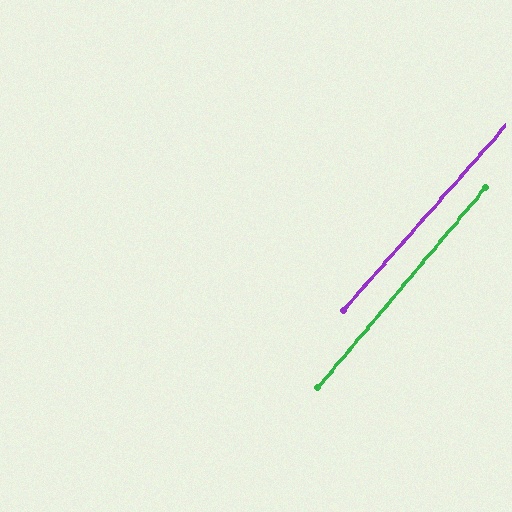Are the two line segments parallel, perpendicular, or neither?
Parallel — their directions differ by only 1.2°.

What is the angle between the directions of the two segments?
Approximately 1 degree.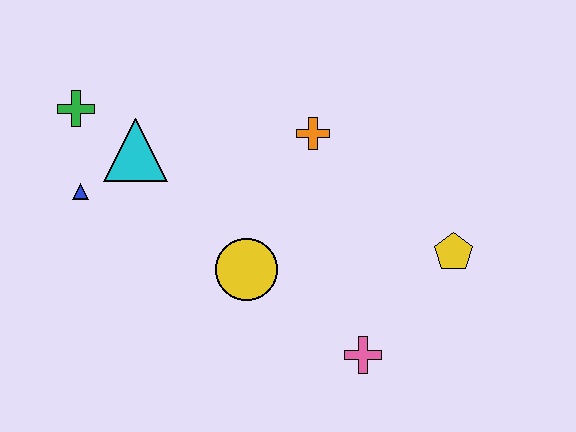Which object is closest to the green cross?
The cyan triangle is closest to the green cross.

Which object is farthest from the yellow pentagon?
The green cross is farthest from the yellow pentagon.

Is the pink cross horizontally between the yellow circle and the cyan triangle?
No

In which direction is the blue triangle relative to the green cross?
The blue triangle is below the green cross.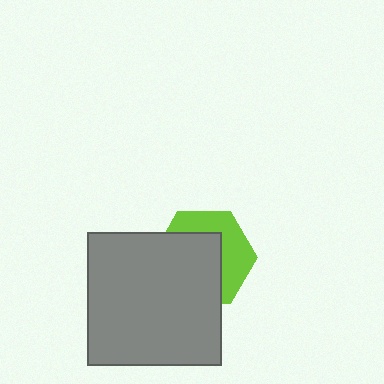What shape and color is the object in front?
The object in front is a gray square.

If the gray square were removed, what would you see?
You would see the complete lime hexagon.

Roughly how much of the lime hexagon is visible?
A small part of it is visible (roughly 42%).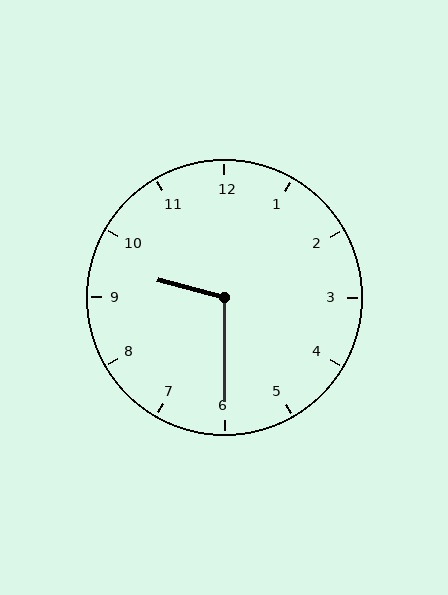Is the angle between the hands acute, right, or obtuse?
It is obtuse.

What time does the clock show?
9:30.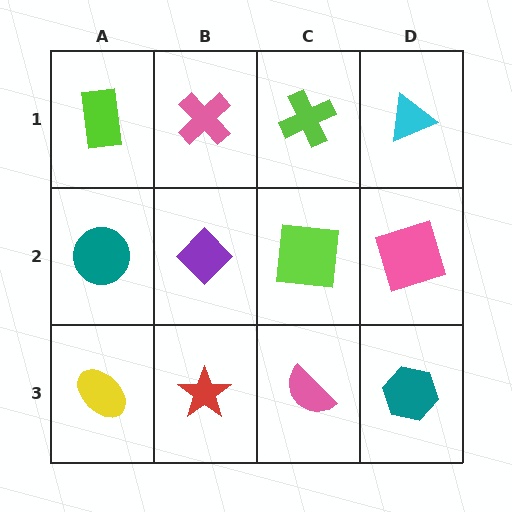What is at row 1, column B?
A pink cross.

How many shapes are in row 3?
4 shapes.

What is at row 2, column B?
A purple diamond.